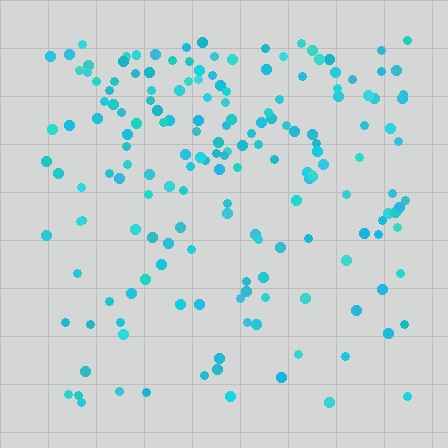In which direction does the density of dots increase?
From bottom to top, with the top side densest.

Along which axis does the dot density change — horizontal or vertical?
Vertical.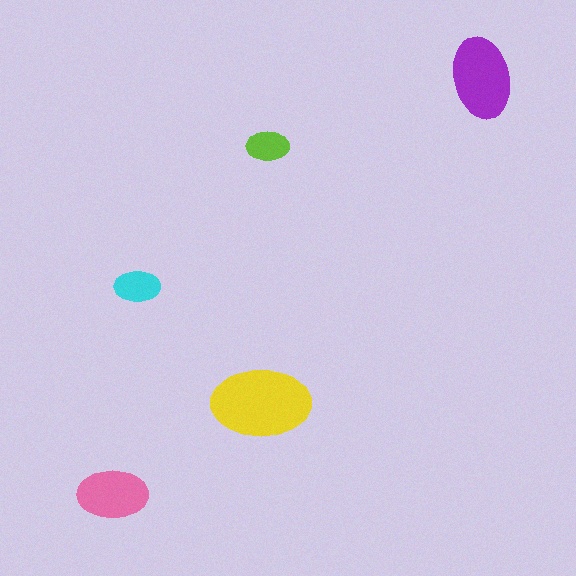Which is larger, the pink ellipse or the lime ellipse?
The pink one.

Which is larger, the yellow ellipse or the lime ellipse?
The yellow one.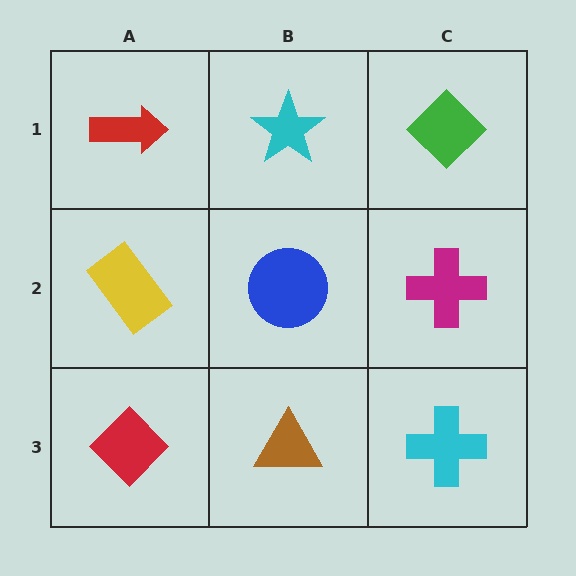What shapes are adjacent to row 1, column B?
A blue circle (row 2, column B), a red arrow (row 1, column A), a green diamond (row 1, column C).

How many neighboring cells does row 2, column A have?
3.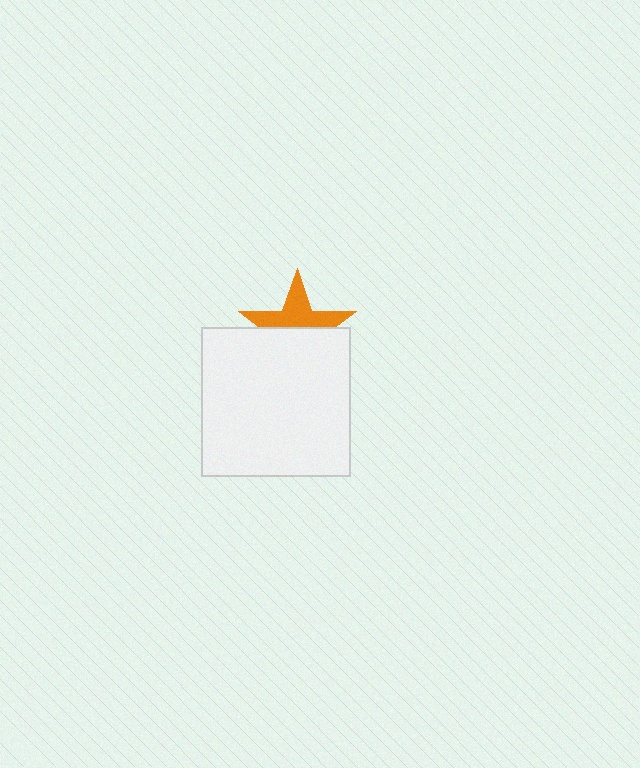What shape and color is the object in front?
The object in front is a white square.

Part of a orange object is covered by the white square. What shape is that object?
It is a star.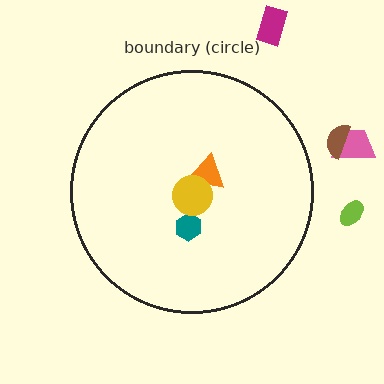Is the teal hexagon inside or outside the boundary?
Inside.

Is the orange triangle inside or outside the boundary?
Inside.